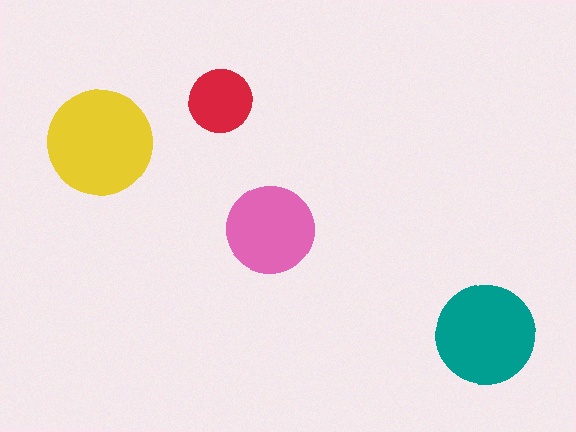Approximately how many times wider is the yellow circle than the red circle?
About 1.5 times wider.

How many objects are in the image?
There are 4 objects in the image.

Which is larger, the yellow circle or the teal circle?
The yellow one.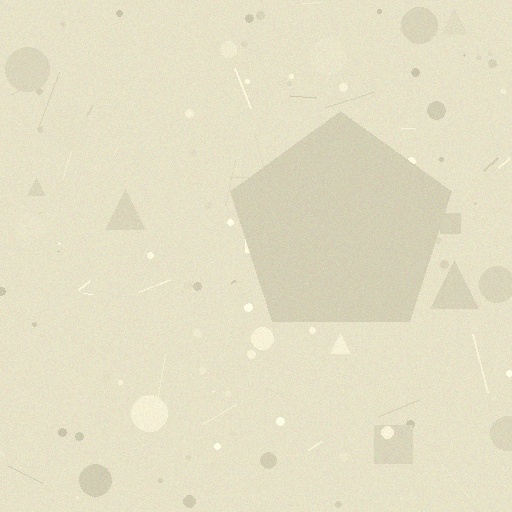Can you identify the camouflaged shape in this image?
The camouflaged shape is a pentagon.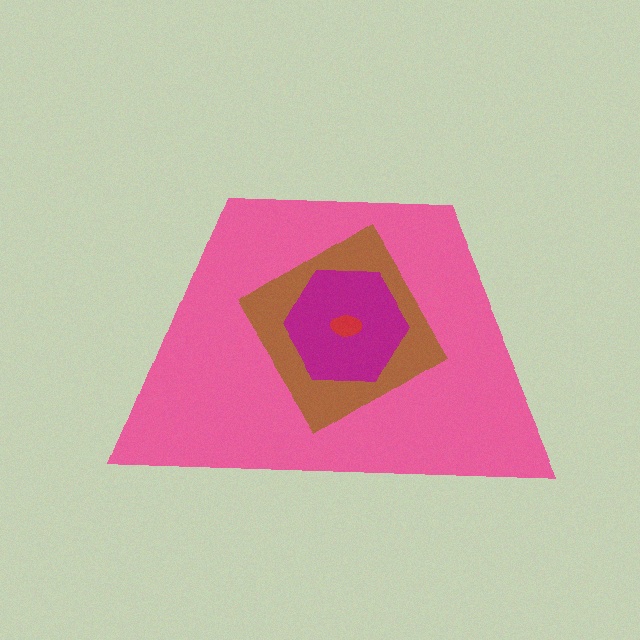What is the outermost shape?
The pink trapezoid.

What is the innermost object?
The red ellipse.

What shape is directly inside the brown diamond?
The magenta hexagon.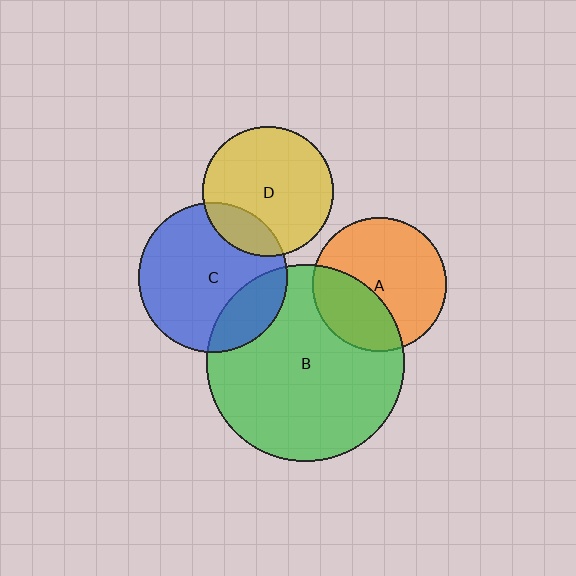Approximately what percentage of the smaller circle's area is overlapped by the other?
Approximately 20%.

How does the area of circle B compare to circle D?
Approximately 2.3 times.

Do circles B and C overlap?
Yes.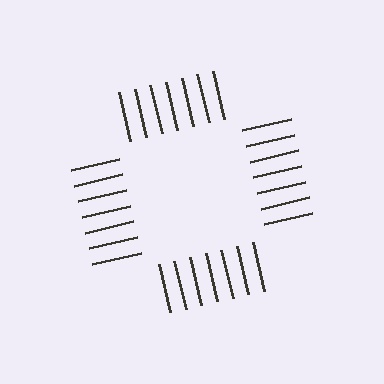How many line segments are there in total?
28 — 7 along each of the 4 edges.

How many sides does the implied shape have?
4 sides — the line-ends trace a square.